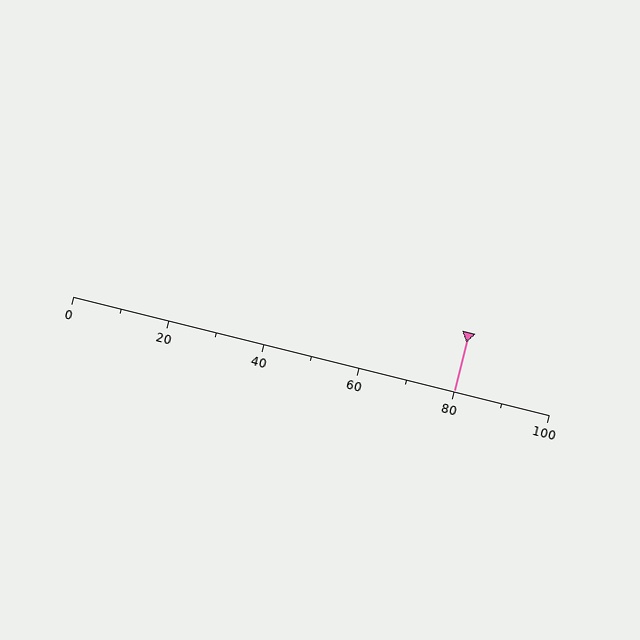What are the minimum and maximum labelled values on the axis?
The axis runs from 0 to 100.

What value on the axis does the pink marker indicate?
The marker indicates approximately 80.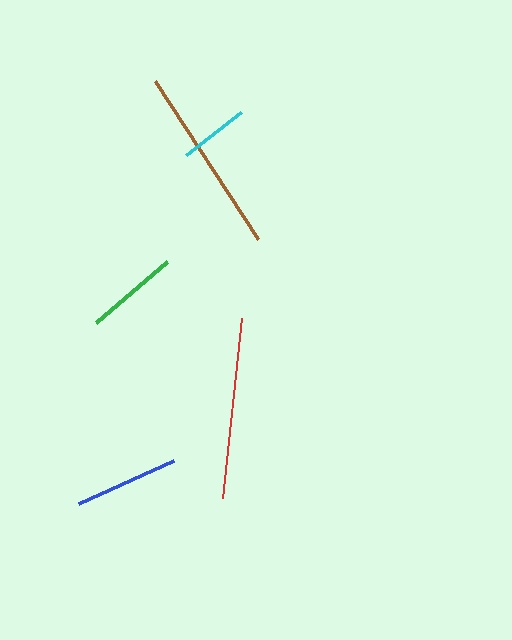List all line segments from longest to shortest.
From longest to shortest: brown, red, blue, green, cyan.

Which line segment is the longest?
The brown line is the longest at approximately 189 pixels.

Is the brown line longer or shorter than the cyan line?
The brown line is longer than the cyan line.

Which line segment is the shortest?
The cyan line is the shortest at approximately 70 pixels.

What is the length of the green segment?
The green segment is approximately 93 pixels long.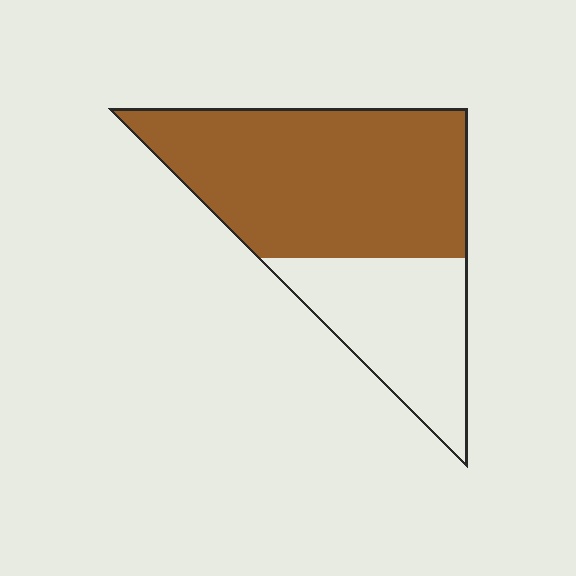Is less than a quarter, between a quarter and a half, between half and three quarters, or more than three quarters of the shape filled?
Between half and three quarters.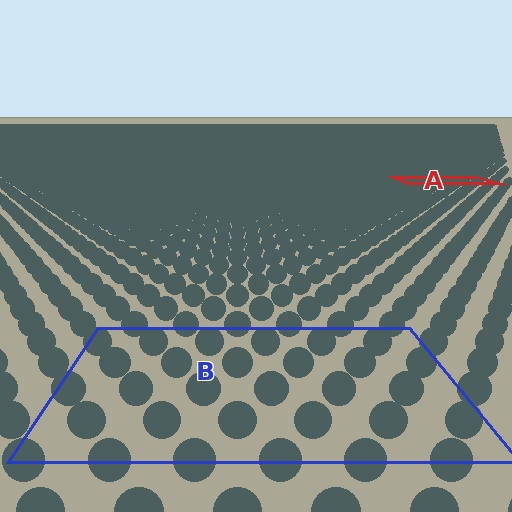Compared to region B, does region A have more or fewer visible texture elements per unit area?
Region A has more texture elements per unit area — they are packed more densely because it is farther away.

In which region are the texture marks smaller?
The texture marks are smaller in region A, because it is farther away.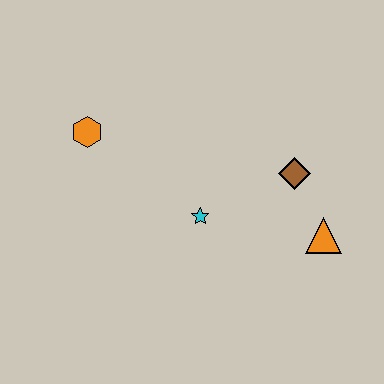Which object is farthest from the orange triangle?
The orange hexagon is farthest from the orange triangle.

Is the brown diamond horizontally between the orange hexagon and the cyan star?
No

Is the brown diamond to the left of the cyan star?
No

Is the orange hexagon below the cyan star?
No